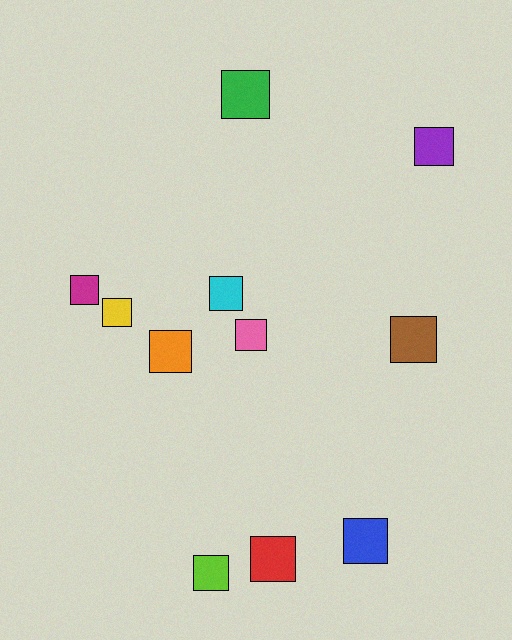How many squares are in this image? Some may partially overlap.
There are 11 squares.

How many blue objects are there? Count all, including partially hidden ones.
There is 1 blue object.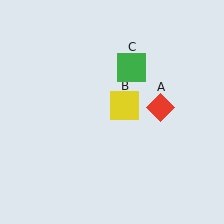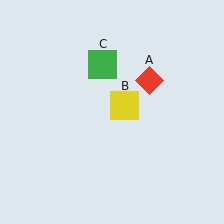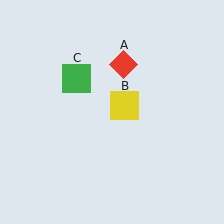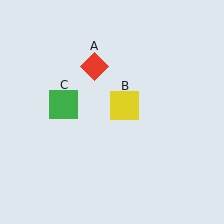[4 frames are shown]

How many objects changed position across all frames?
2 objects changed position: red diamond (object A), green square (object C).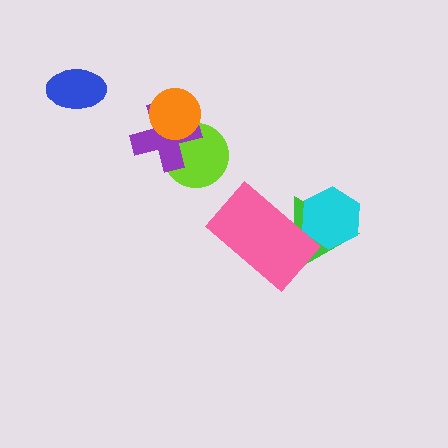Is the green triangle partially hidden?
Yes, it is partially covered by another shape.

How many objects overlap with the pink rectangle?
2 objects overlap with the pink rectangle.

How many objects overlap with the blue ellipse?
0 objects overlap with the blue ellipse.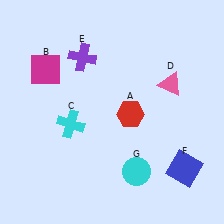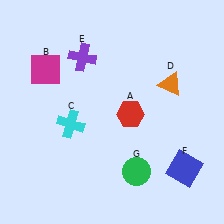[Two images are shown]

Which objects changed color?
D changed from pink to orange. G changed from cyan to green.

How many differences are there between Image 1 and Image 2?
There are 2 differences between the two images.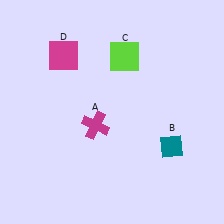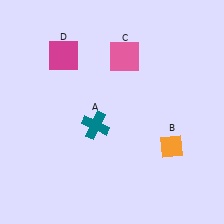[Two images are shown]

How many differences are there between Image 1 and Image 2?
There are 3 differences between the two images.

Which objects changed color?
A changed from magenta to teal. B changed from teal to orange. C changed from lime to pink.